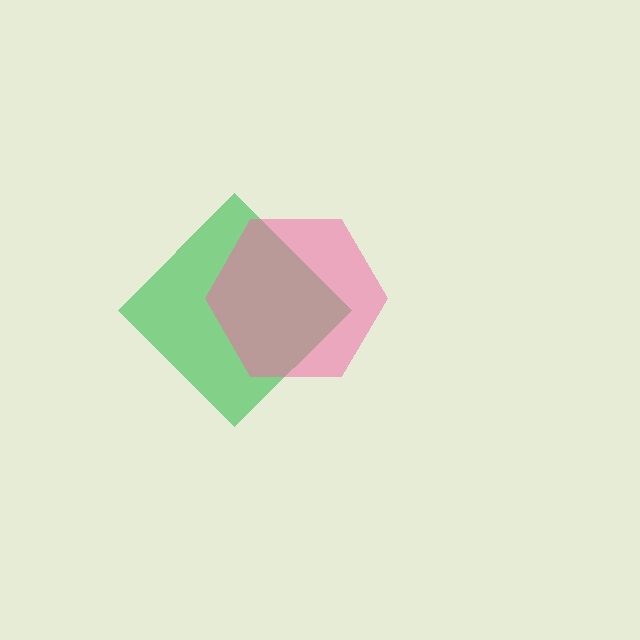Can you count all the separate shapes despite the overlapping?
Yes, there are 2 separate shapes.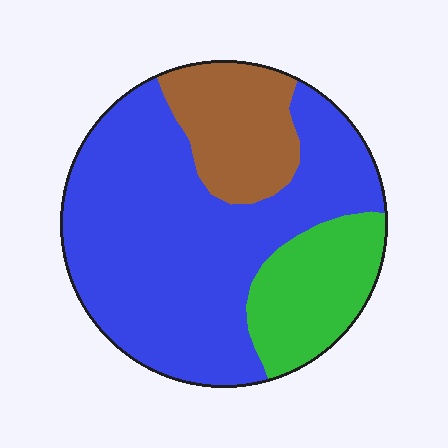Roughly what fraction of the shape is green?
Green covers around 20% of the shape.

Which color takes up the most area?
Blue, at roughly 65%.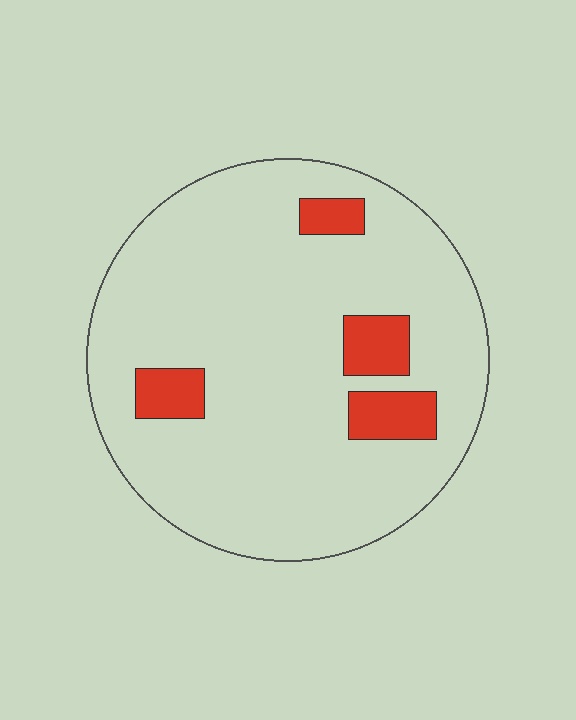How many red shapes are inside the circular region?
4.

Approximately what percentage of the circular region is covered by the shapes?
Approximately 10%.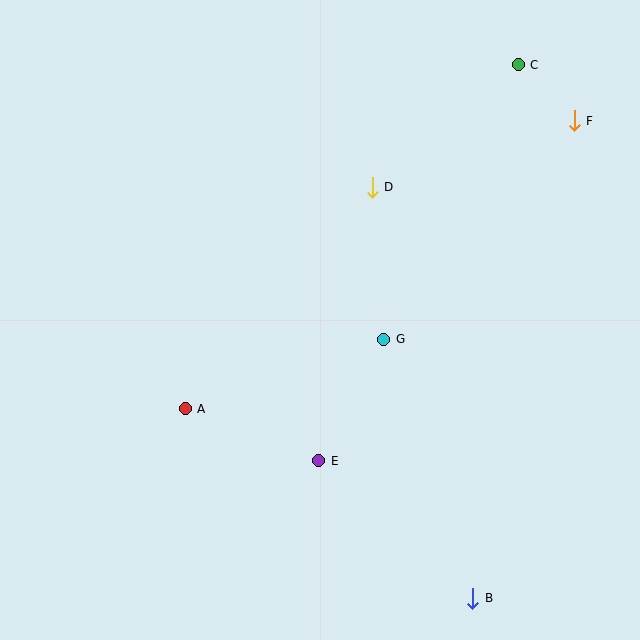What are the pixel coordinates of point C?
Point C is at (518, 65).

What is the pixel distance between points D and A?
The distance between D and A is 290 pixels.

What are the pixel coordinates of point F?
Point F is at (574, 121).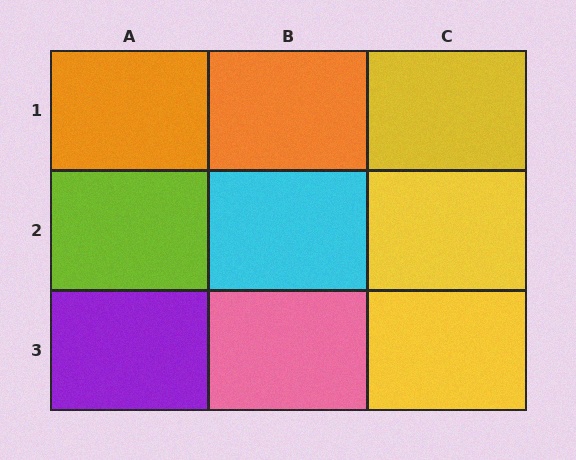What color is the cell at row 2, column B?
Cyan.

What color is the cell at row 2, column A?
Lime.